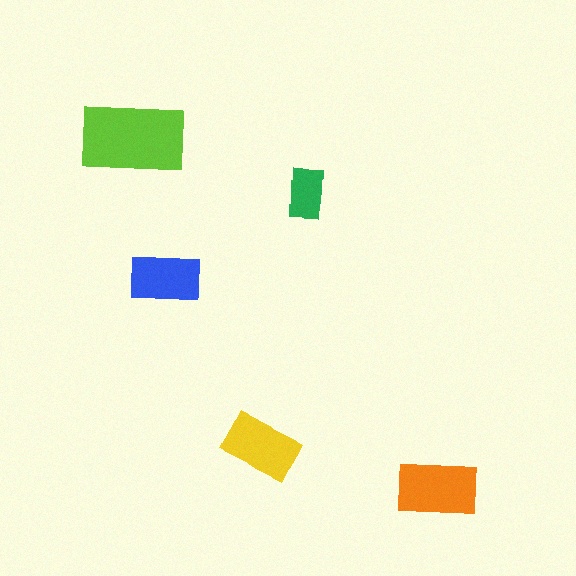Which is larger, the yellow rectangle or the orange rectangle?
The orange one.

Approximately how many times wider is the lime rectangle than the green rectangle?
About 2 times wider.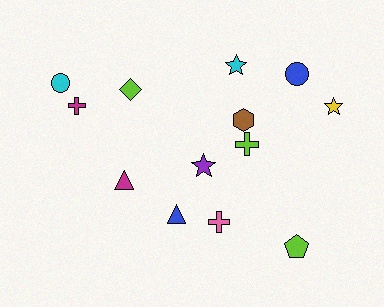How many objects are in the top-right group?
There are 5 objects.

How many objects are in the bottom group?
There are 5 objects.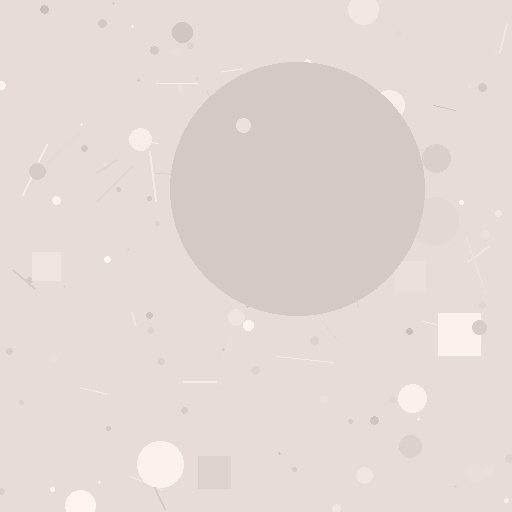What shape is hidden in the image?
A circle is hidden in the image.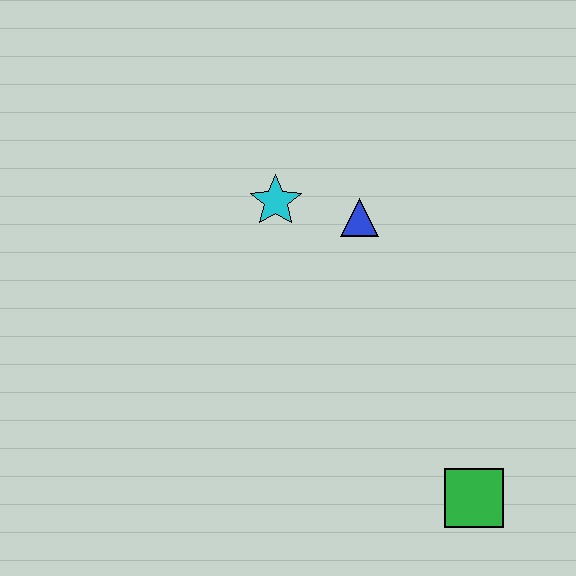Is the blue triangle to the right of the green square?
No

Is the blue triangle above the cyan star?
No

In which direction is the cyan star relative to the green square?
The cyan star is above the green square.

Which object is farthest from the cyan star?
The green square is farthest from the cyan star.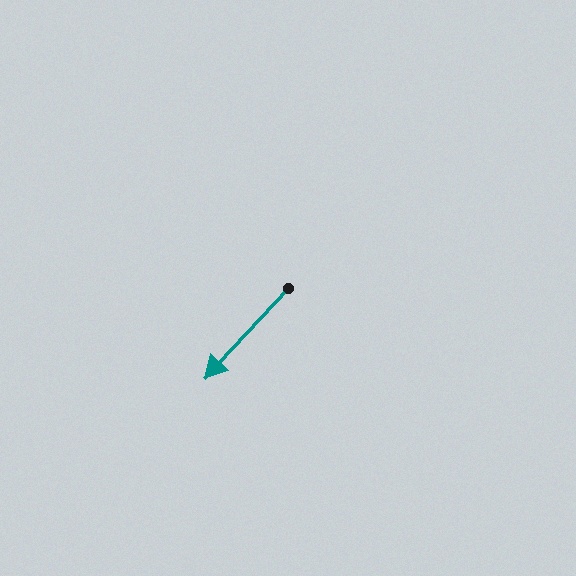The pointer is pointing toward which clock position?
Roughly 7 o'clock.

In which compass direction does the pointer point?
Southwest.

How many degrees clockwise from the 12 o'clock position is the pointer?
Approximately 223 degrees.